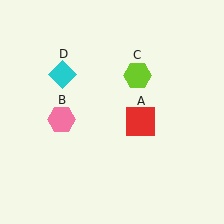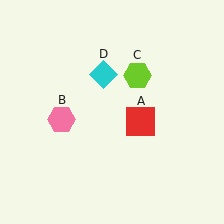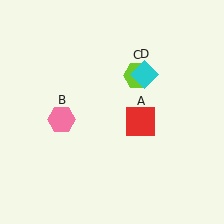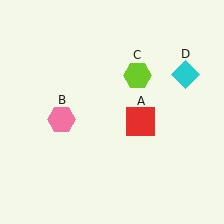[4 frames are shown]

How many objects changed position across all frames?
1 object changed position: cyan diamond (object D).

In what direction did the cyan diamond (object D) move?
The cyan diamond (object D) moved right.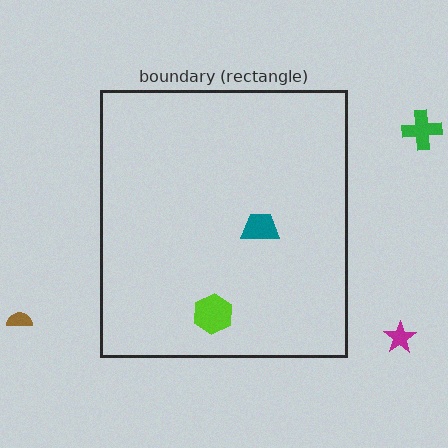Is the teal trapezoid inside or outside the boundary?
Inside.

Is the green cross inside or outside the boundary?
Outside.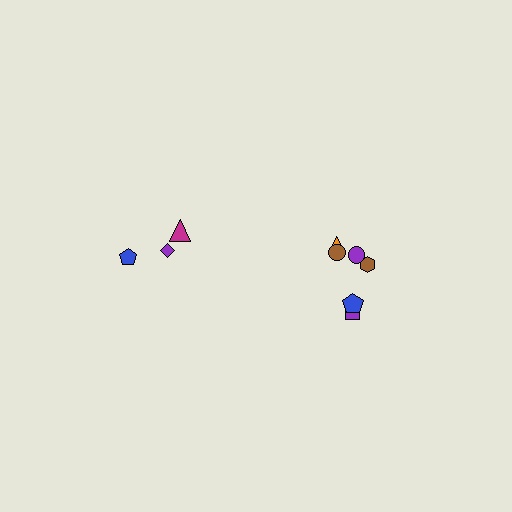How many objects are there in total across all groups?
There are 9 objects.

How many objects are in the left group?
There are 3 objects.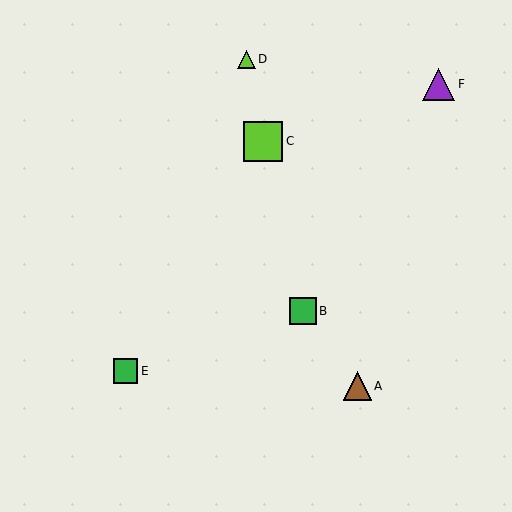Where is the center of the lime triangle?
The center of the lime triangle is at (246, 59).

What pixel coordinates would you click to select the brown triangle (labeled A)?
Click at (357, 386) to select the brown triangle A.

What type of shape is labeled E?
Shape E is a green square.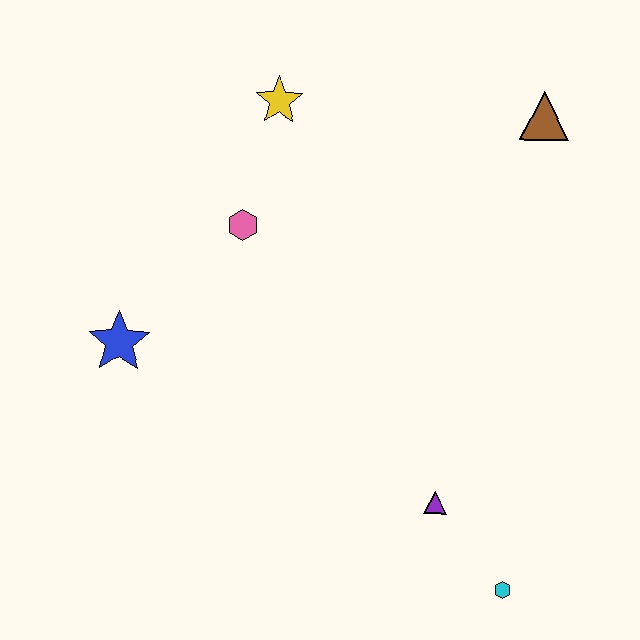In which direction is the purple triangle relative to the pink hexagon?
The purple triangle is below the pink hexagon.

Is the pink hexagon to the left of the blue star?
No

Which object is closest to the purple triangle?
The cyan hexagon is closest to the purple triangle.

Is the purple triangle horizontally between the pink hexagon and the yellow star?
No